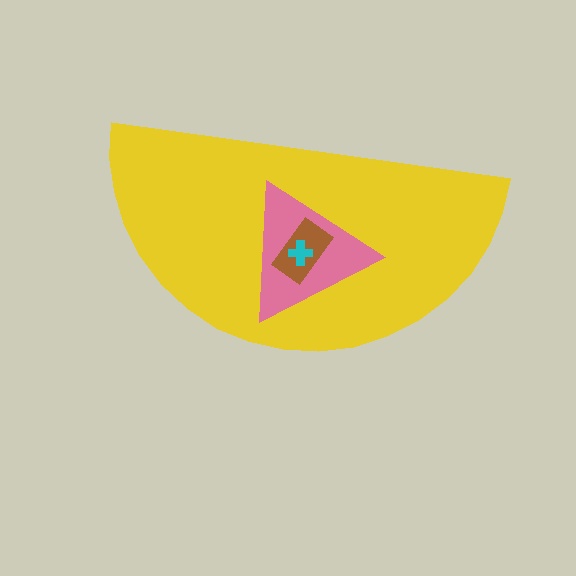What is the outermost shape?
The yellow semicircle.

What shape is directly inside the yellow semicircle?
The pink triangle.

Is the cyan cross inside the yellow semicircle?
Yes.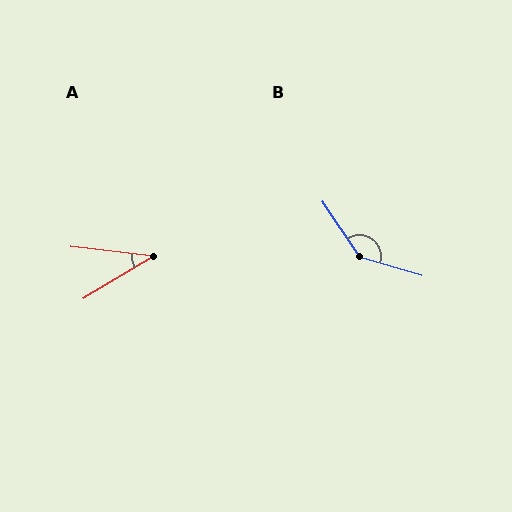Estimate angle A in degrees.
Approximately 38 degrees.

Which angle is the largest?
B, at approximately 140 degrees.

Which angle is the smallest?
A, at approximately 38 degrees.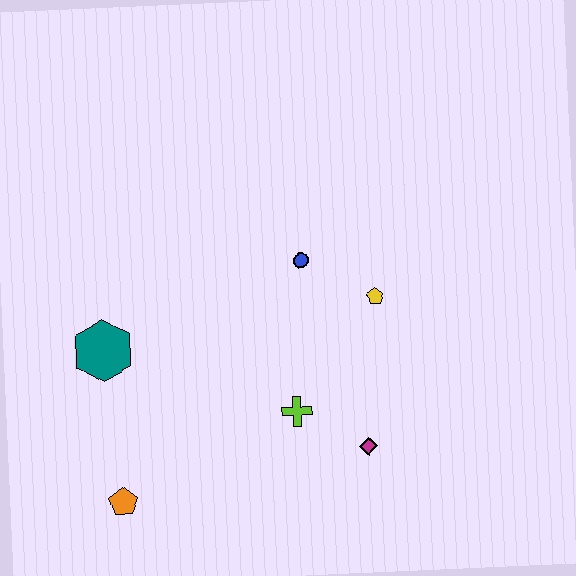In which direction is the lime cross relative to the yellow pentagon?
The lime cross is below the yellow pentagon.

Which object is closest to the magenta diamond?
The lime cross is closest to the magenta diamond.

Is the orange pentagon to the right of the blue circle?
No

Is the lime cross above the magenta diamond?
Yes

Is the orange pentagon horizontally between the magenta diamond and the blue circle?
No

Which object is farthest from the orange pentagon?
The yellow pentagon is farthest from the orange pentagon.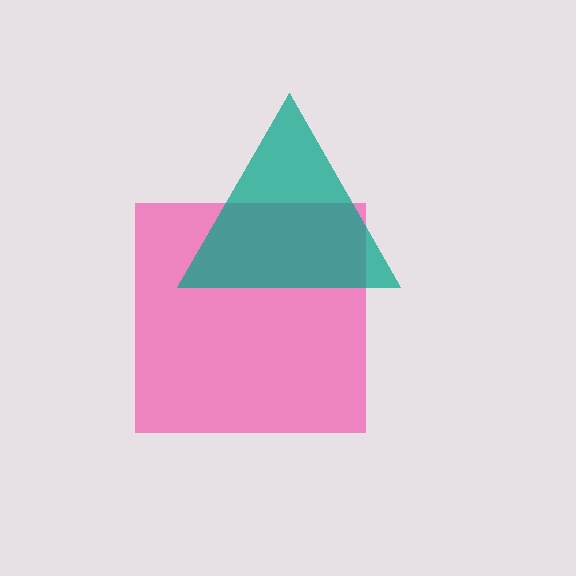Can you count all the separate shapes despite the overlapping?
Yes, there are 2 separate shapes.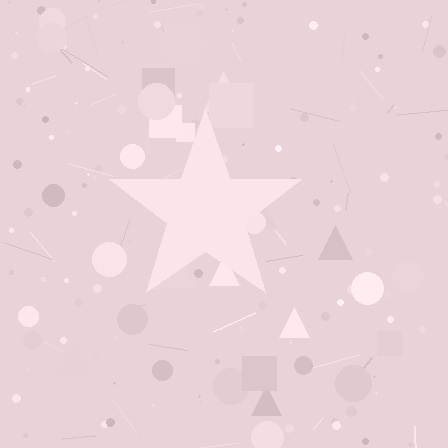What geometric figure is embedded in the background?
A star is embedded in the background.